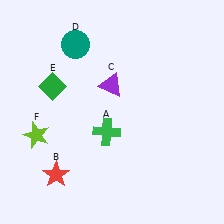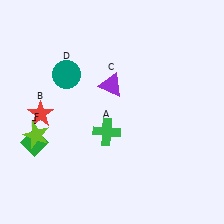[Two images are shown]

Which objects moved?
The objects that moved are: the red star (B), the teal circle (D), the green diamond (E).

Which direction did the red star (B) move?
The red star (B) moved up.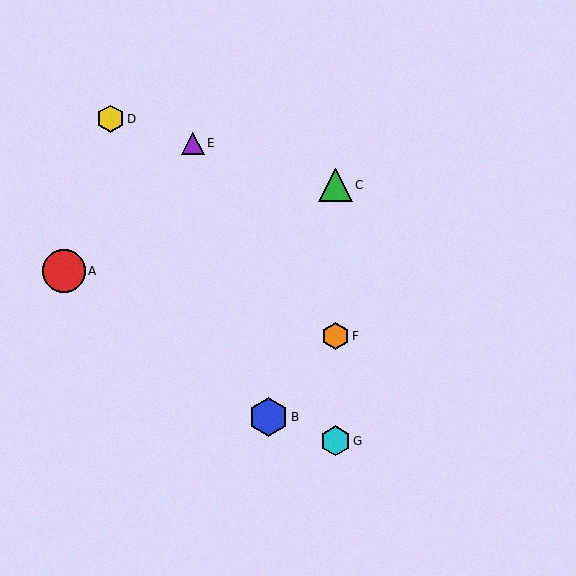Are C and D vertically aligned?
No, C is at x≈335 and D is at x≈111.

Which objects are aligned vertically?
Objects C, F, G are aligned vertically.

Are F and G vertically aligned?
Yes, both are at x≈335.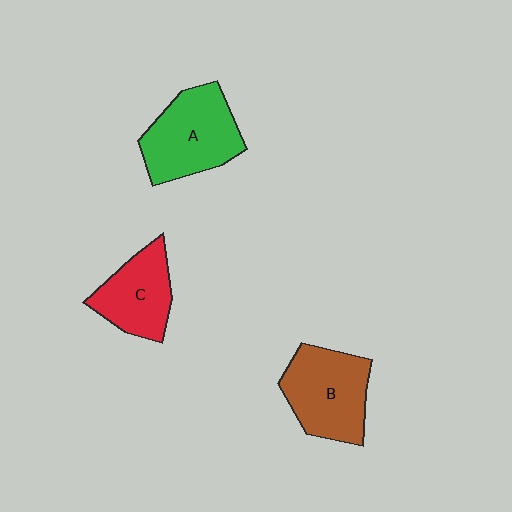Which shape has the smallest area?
Shape C (red).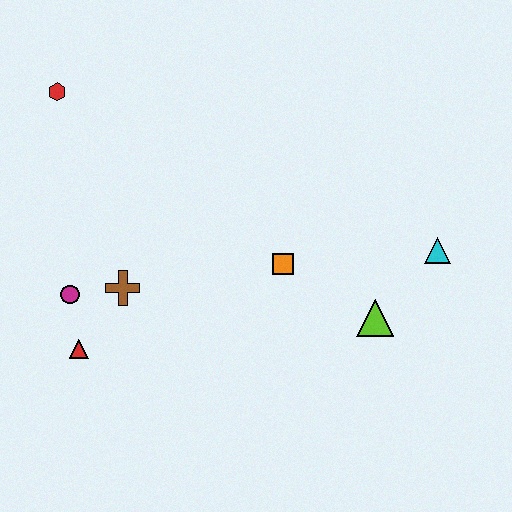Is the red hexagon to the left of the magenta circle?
Yes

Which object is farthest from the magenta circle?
The cyan triangle is farthest from the magenta circle.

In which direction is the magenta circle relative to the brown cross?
The magenta circle is to the left of the brown cross.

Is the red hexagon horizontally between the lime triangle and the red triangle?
No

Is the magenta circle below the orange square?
Yes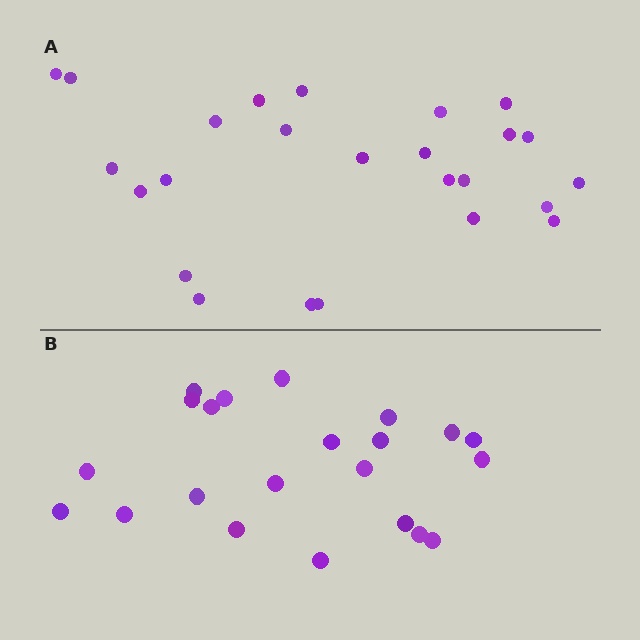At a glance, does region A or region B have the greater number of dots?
Region A (the top region) has more dots.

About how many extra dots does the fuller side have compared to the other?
Region A has just a few more — roughly 2 or 3 more dots than region B.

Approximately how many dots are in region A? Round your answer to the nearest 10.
About 20 dots. (The exact count is 25, which rounds to 20.)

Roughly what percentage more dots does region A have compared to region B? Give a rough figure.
About 15% more.